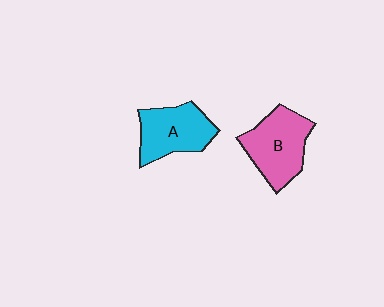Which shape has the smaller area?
Shape A (cyan).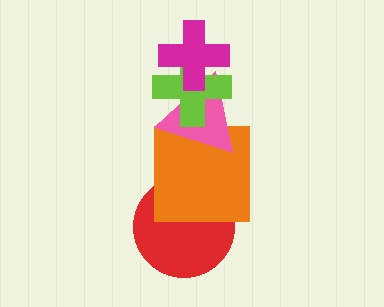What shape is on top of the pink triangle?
The lime cross is on top of the pink triangle.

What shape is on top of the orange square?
The pink triangle is on top of the orange square.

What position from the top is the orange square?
The orange square is 4th from the top.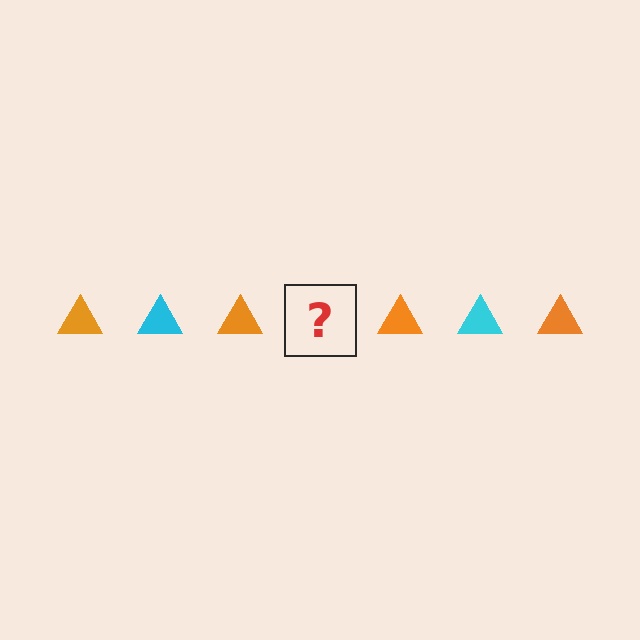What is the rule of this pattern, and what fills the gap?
The rule is that the pattern cycles through orange, cyan triangles. The gap should be filled with a cyan triangle.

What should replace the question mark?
The question mark should be replaced with a cyan triangle.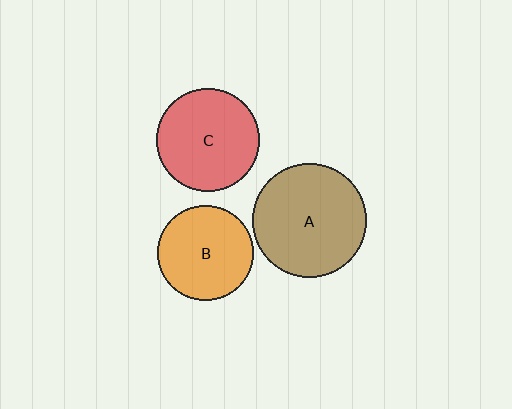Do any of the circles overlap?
No, none of the circles overlap.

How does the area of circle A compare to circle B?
Approximately 1.4 times.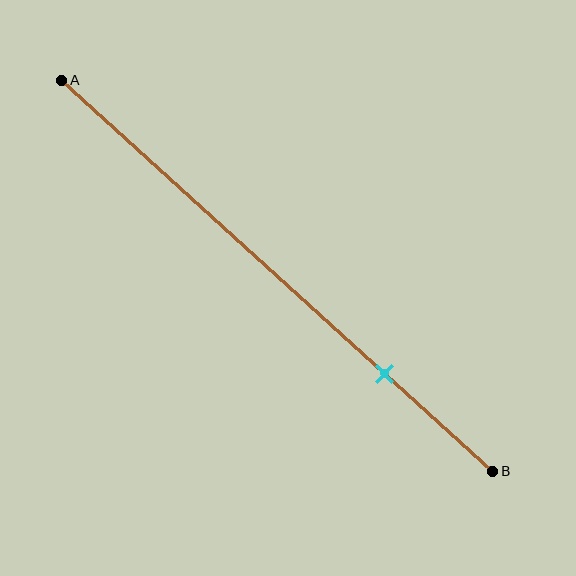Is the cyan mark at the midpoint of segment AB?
No, the mark is at about 75% from A, not at the 50% midpoint.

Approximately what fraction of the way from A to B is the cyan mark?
The cyan mark is approximately 75% of the way from A to B.